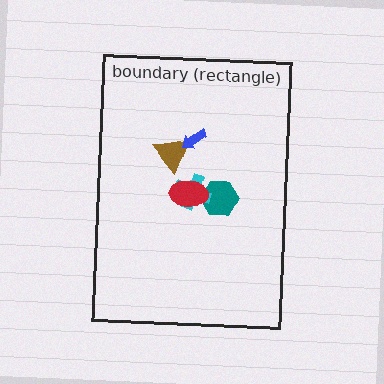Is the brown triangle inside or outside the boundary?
Inside.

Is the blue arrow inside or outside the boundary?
Inside.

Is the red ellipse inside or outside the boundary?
Inside.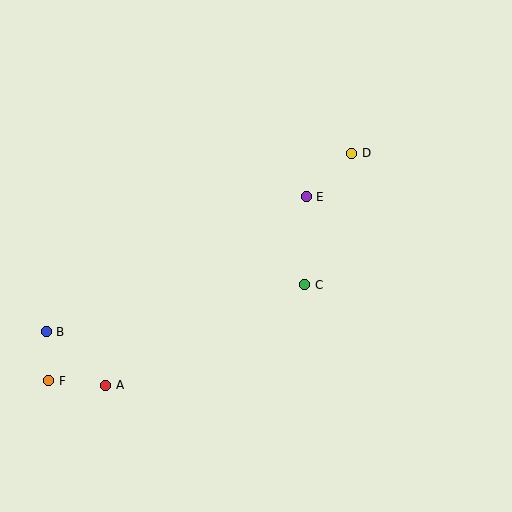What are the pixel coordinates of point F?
Point F is at (49, 381).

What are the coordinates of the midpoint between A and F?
The midpoint between A and F is at (77, 383).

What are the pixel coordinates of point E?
Point E is at (306, 197).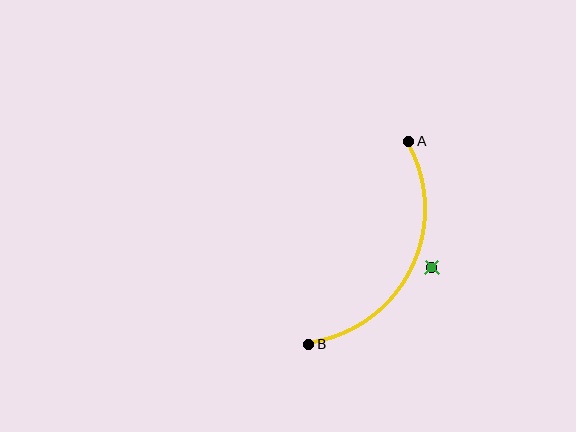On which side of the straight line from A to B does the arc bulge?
The arc bulges to the right of the straight line connecting A and B.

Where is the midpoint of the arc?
The arc midpoint is the point on the curve farthest from the straight line joining A and B. It sits to the right of that line.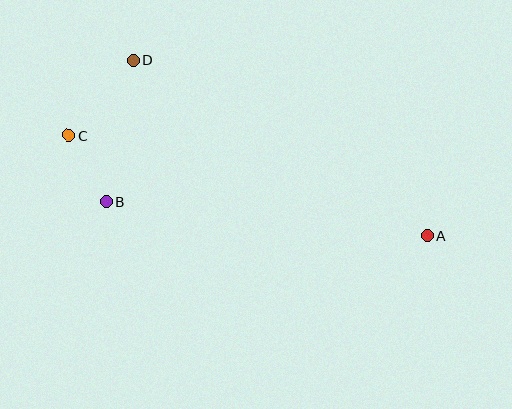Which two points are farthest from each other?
Points A and C are farthest from each other.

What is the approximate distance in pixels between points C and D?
The distance between C and D is approximately 99 pixels.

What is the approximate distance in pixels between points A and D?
The distance between A and D is approximately 343 pixels.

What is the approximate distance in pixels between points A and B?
The distance between A and B is approximately 322 pixels.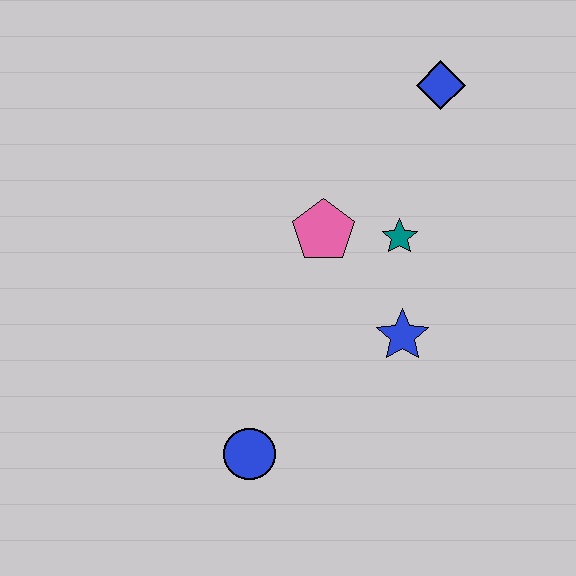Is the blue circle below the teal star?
Yes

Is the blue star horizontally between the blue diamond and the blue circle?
Yes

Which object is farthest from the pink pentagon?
The blue circle is farthest from the pink pentagon.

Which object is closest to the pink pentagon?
The teal star is closest to the pink pentagon.